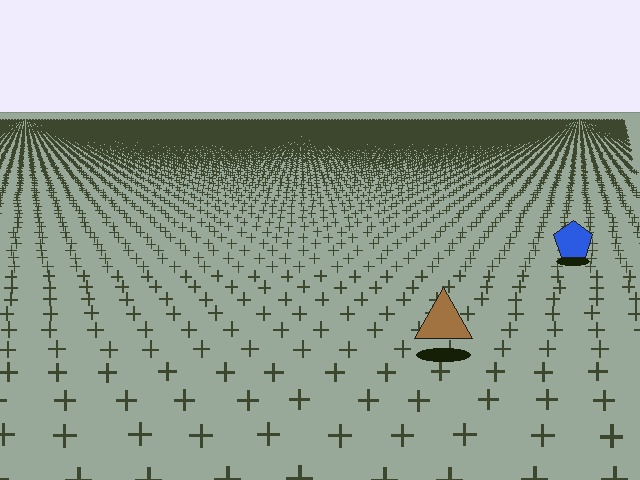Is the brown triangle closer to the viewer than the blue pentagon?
Yes. The brown triangle is closer — you can tell from the texture gradient: the ground texture is coarser near it.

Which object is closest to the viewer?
The brown triangle is closest. The texture marks near it are larger and more spread out.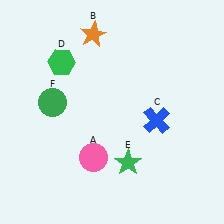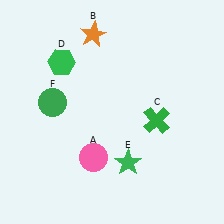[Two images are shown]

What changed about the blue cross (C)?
In Image 1, C is blue. In Image 2, it changed to green.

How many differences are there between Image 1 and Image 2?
There is 1 difference between the two images.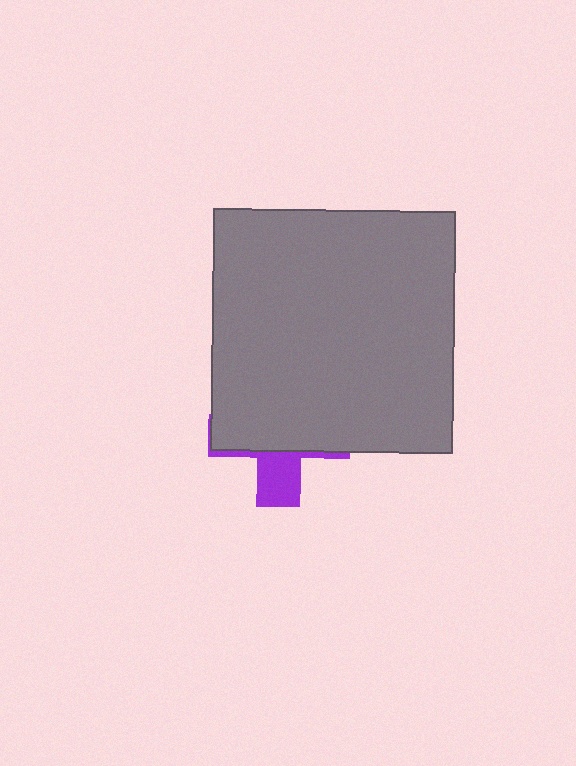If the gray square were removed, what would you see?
You would see the complete purple cross.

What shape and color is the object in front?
The object in front is a gray square.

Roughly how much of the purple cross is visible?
A small part of it is visible (roughly 30%).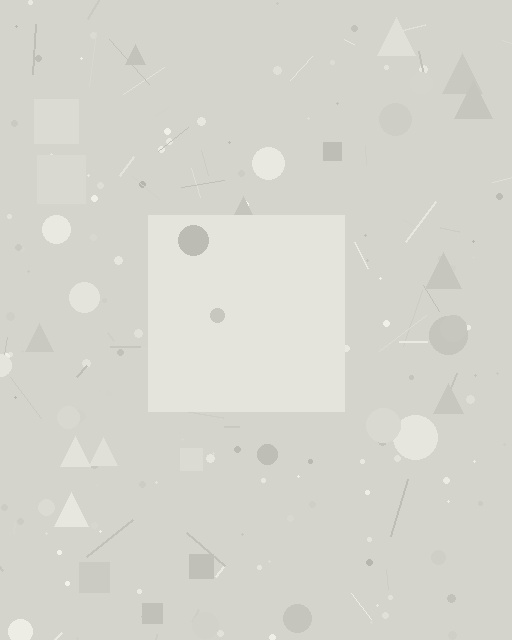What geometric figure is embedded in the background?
A square is embedded in the background.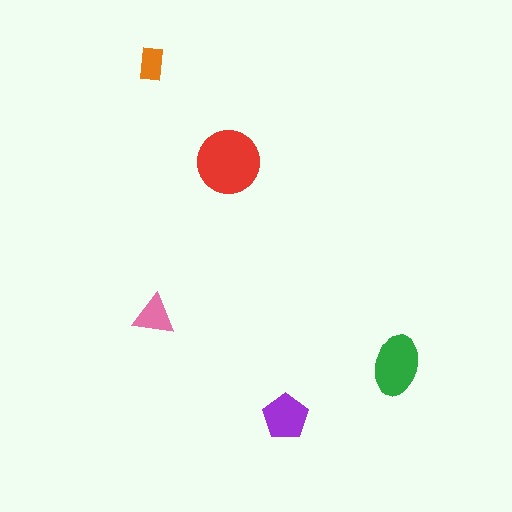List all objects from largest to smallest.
The red circle, the green ellipse, the purple pentagon, the pink triangle, the orange rectangle.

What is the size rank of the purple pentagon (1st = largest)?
3rd.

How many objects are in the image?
There are 5 objects in the image.